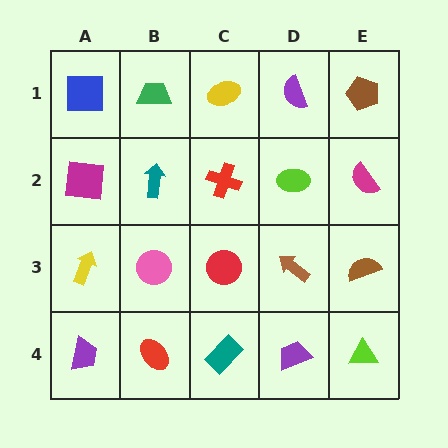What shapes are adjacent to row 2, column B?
A green trapezoid (row 1, column B), a pink circle (row 3, column B), a magenta square (row 2, column A), a red cross (row 2, column C).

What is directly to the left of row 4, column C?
A red ellipse.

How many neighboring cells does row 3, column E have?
3.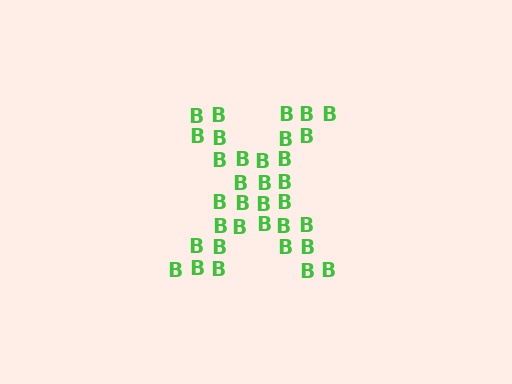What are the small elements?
The small elements are letter B's.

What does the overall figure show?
The overall figure shows the letter X.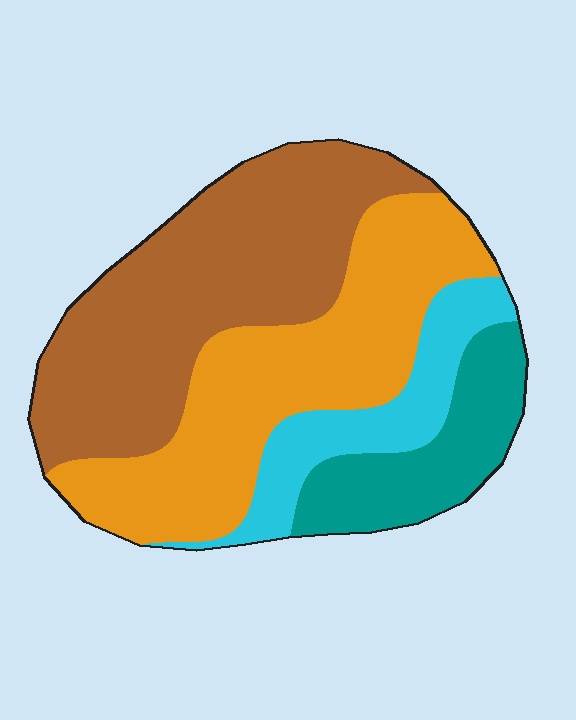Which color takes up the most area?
Brown, at roughly 40%.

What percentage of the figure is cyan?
Cyan takes up less than a quarter of the figure.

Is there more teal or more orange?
Orange.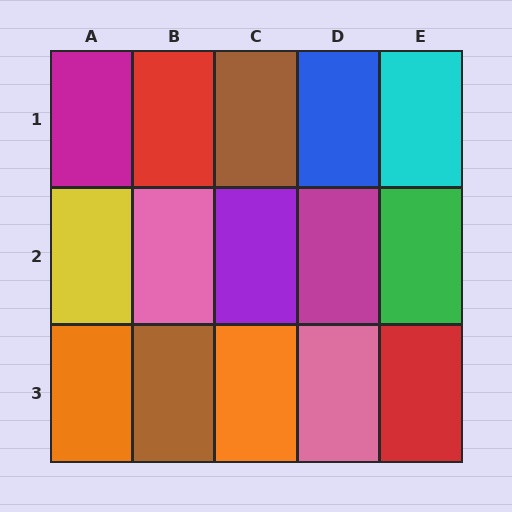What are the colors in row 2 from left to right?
Yellow, pink, purple, magenta, green.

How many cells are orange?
2 cells are orange.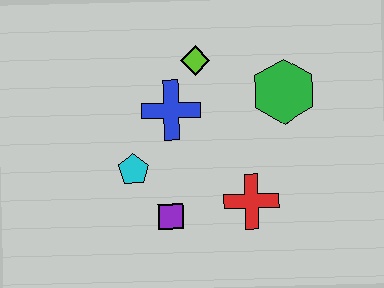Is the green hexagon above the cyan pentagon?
Yes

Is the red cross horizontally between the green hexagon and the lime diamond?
Yes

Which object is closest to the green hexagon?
The lime diamond is closest to the green hexagon.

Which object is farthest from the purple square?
The green hexagon is farthest from the purple square.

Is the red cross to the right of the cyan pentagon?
Yes